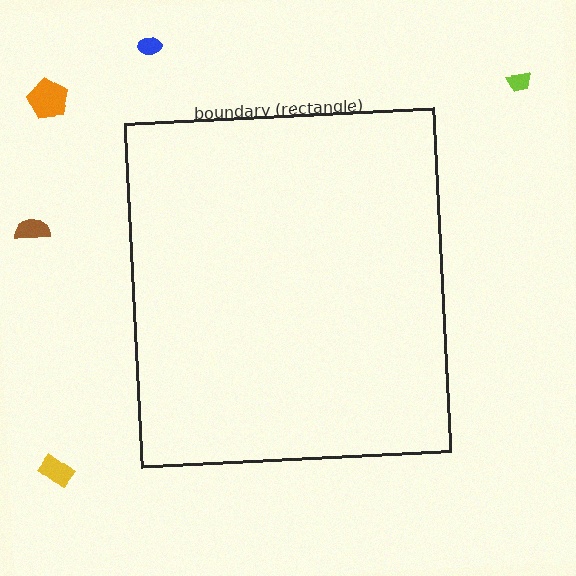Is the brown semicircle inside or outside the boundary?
Outside.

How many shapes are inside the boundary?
0 inside, 5 outside.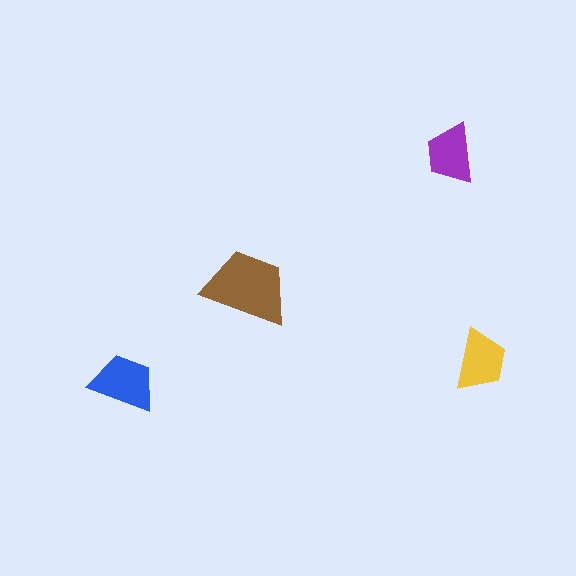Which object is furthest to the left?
The blue trapezoid is leftmost.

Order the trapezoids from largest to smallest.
the brown one, the blue one, the yellow one, the purple one.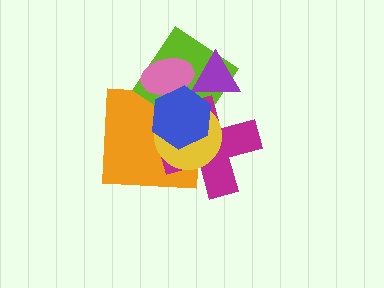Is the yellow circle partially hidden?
Yes, it is partially covered by another shape.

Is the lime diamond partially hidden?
Yes, it is partially covered by another shape.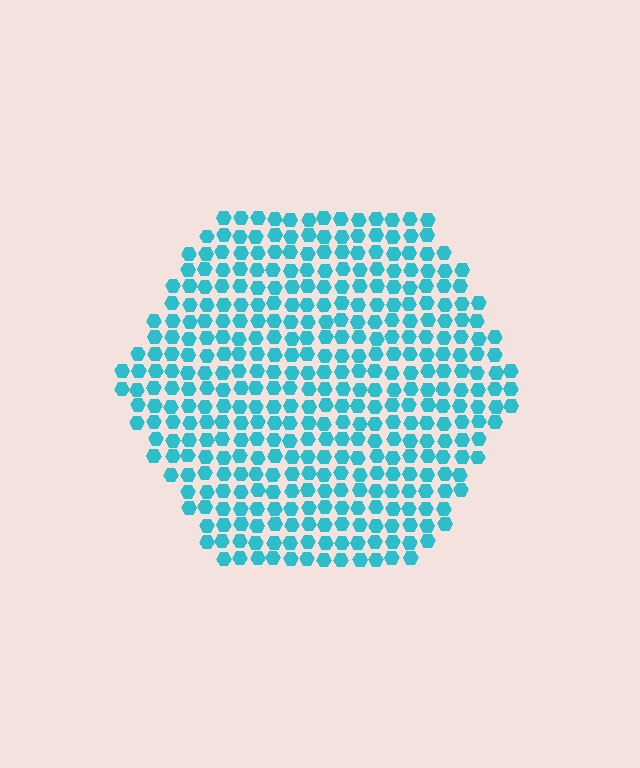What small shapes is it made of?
It is made of small hexagons.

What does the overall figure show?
The overall figure shows a hexagon.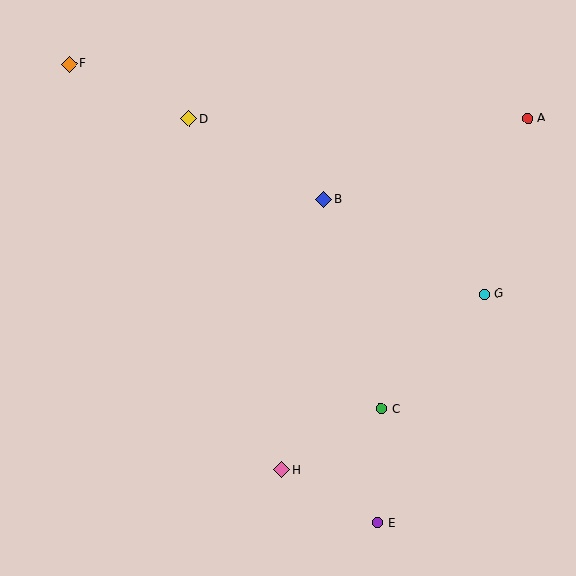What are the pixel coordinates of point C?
Point C is at (381, 409).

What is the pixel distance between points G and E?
The distance between G and E is 252 pixels.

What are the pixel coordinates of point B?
Point B is at (324, 199).